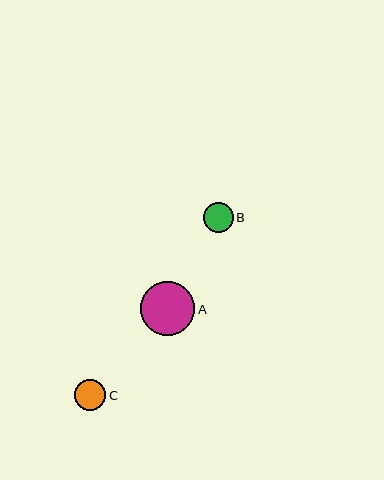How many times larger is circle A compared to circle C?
Circle A is approximately 1.8 times the size of circle C.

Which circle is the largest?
Circle A is the largest with a size of approximately 54 pixels.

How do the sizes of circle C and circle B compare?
Circle C and circle B are approximately the same size.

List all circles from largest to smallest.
From largest to smallest: A, C, B.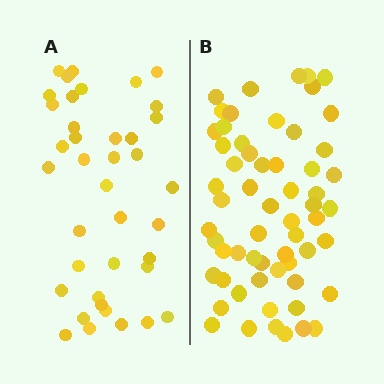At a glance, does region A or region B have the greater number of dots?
Region B (the right region) has more dots.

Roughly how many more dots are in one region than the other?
Region B has approximately 20 more dots than region A.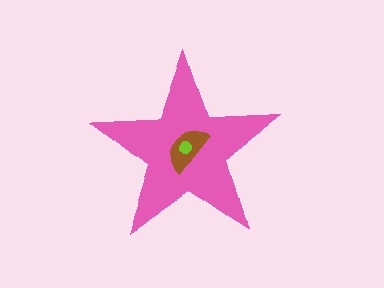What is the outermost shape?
The pink star.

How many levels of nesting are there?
3.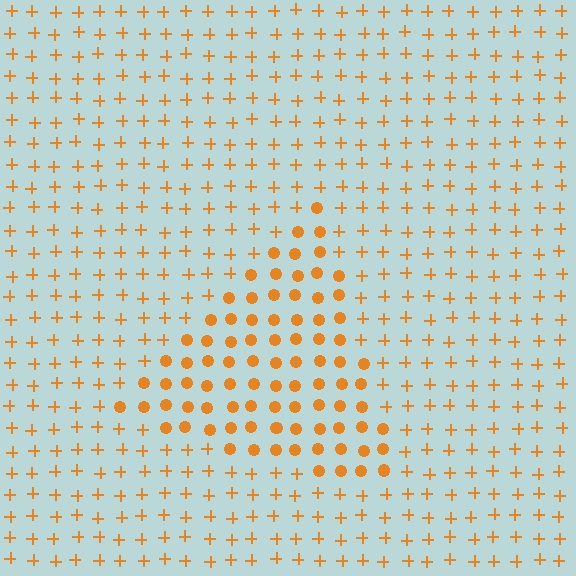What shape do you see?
I see a triangle.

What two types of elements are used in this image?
The image uses circles inside the triangle region and plus signs outside it.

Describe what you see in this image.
The image is filled with small orange elements arranged in a uniform grid. A triangle-shaped region contains circles, while the surrounding area contains plus signs. The boundary is defined purely by the change in element shape.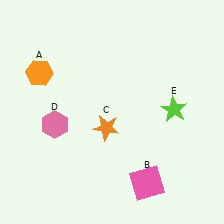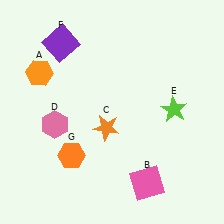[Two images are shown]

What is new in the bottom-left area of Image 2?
An orange hexagon (G) was added in the bottom-left area of Image 2.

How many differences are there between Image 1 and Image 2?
There are 2 differences between the two images.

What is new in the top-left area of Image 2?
A purple square (F) was added in the top-left area of Image 2.